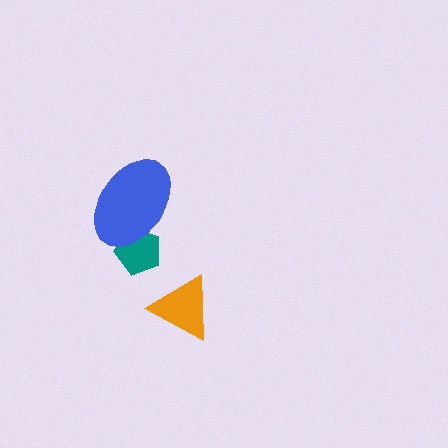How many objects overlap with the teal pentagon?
1 object overlaps with the teal pentagon.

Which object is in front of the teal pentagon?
The blue ellipse is in front of the teal pentagon.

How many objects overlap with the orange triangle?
0 objects overlap with the orange triangle.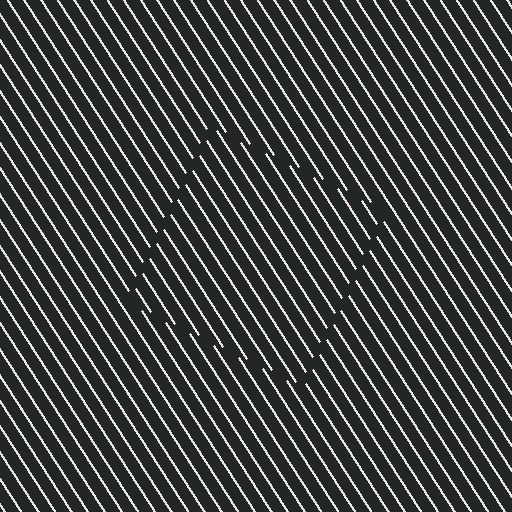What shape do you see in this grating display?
An illusory square. The interior of the shape contains the same grating, shifted by half a period — the contour is defined by the phase discontinuity where line-ends from the inner and outer gratings abut.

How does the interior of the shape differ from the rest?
The interior of the shape contains the same grating, shifted by half a period — the contour is defined by the phase discontinuity where line-ends from the inner and outer gratings abut.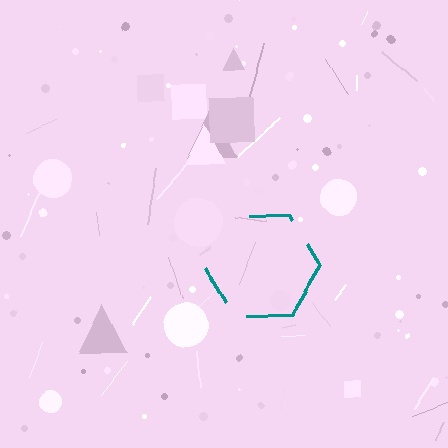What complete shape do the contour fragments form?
The contour fragments form a hexagon.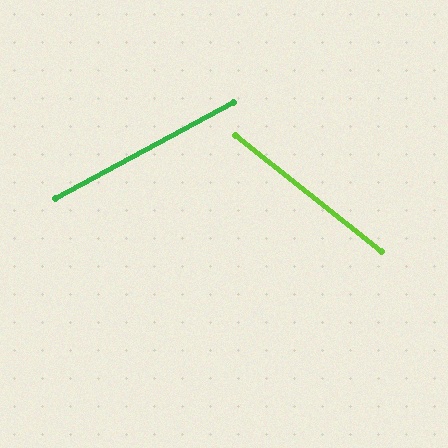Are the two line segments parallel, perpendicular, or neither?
Neither parallel nor perpendicular — they differ by about 67°.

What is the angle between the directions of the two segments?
Approximately 67 degrees.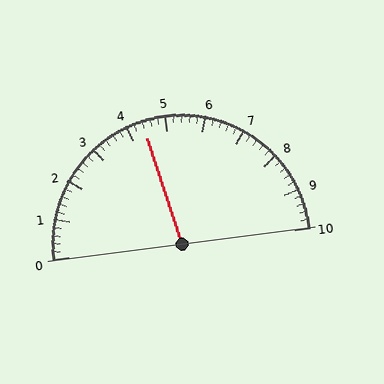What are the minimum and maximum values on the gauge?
The gauge ranges from 0 to 10.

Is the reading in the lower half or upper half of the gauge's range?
The reading is in the lower half of the range (0 to 10).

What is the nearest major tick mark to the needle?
The nearest major tick mark is 4.